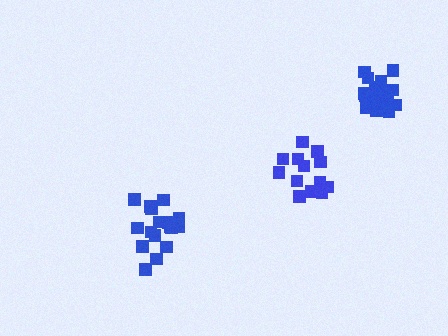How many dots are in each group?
Group 1: 18 dots, Group 2: 17 dots, Group 3: 14 dots (49 total).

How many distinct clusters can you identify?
There are 3 distinct clusters.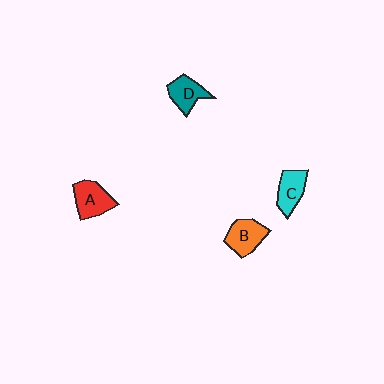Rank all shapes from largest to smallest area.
From largest to smallest: A (red), B (orange), C (cyan), D (teal).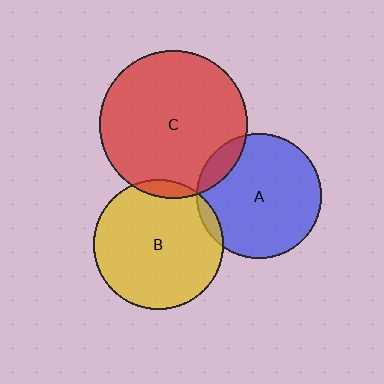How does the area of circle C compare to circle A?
Approximately 1.4 times.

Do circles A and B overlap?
Yes.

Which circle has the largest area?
Circle C (red).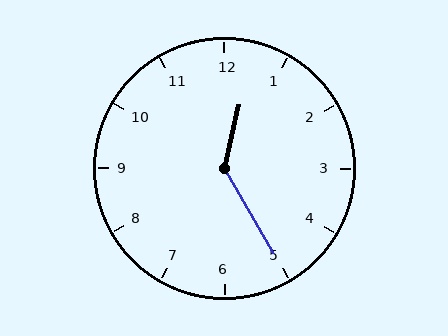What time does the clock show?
12:25.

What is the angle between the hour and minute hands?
Approximately 138 degrees.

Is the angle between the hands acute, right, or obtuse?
It is obtuse.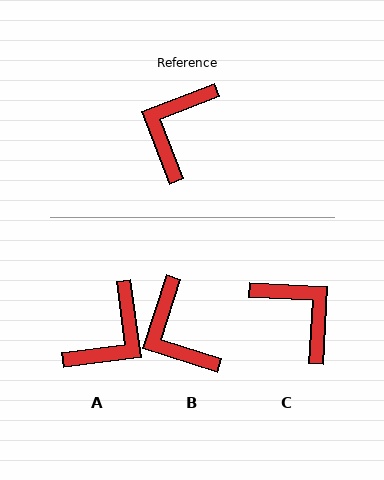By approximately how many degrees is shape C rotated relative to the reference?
Approximately 114 degrees clockwise.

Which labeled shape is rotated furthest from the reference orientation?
A, about 166 degrees away.